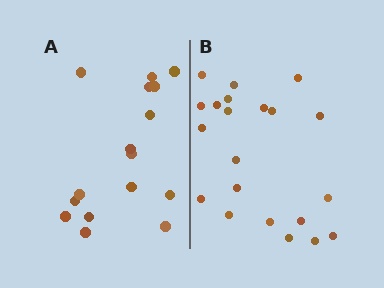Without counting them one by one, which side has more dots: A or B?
Region B (the right region) has more dots.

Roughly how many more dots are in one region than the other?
Region B has about 5 more dots than region A.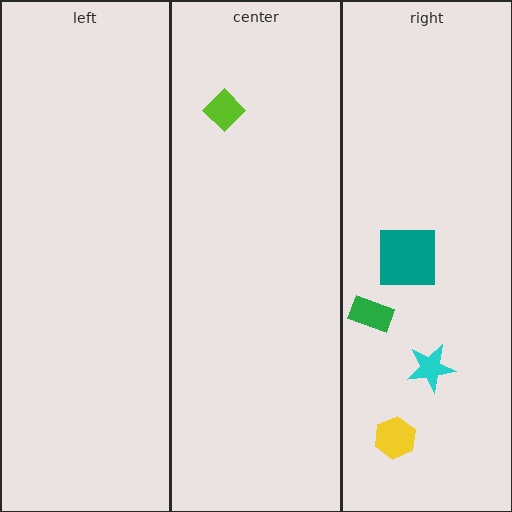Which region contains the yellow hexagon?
The right region.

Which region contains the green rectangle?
The right region.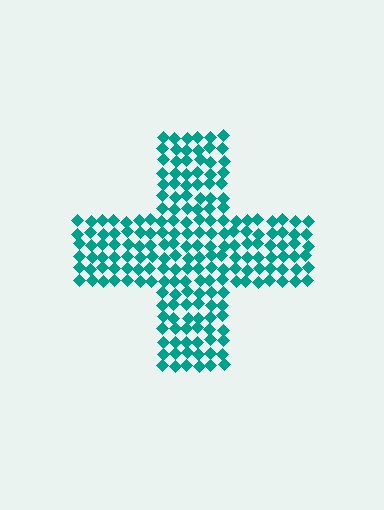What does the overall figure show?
The overall figure shows a cross.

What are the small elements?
The small elements are diamonds.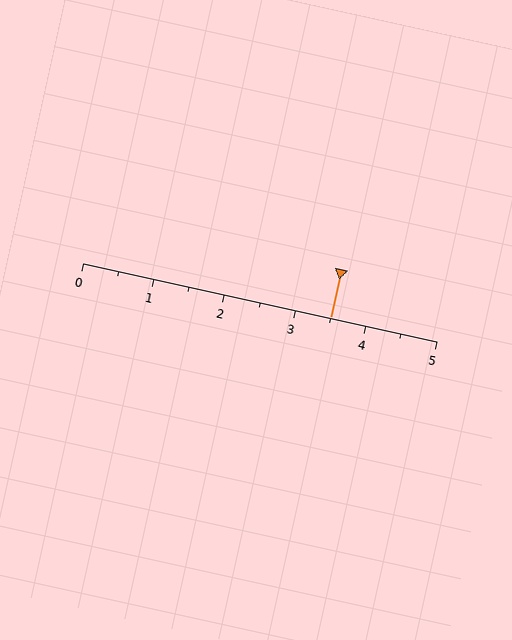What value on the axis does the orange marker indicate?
The marker indicates approximately 3.5.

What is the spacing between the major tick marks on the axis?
The major ticks are spaced 1 apart.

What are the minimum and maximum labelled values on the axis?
The axis runs from 0 to 5.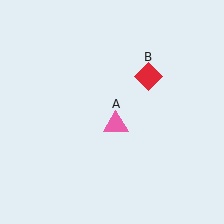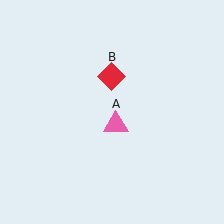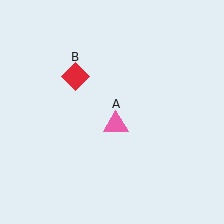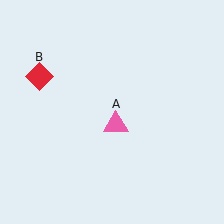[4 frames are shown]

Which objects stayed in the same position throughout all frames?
Pink triangle (object A) remained stationary.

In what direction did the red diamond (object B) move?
The red diamond (object B) moved left.